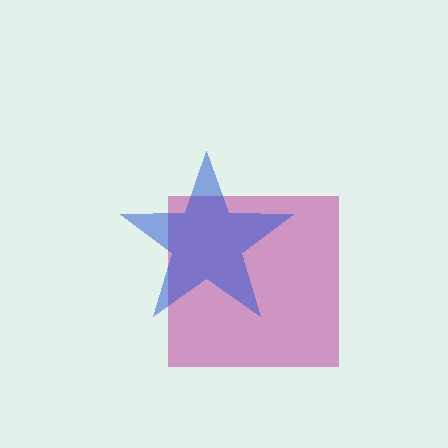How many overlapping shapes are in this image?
There are 2 overlapping shapes in the image.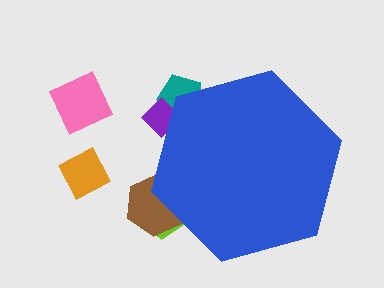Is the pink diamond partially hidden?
No, the pink diamond is fully visible.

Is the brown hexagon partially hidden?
Yes, the brown hexagon is partially hidden behind the blue hexagon.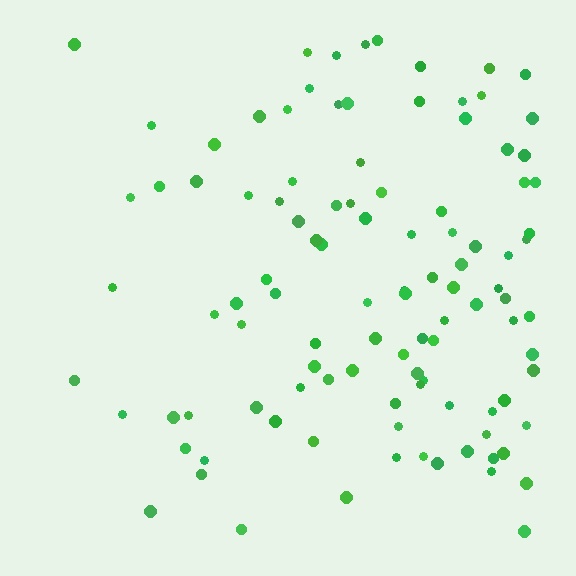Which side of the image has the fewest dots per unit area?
The left.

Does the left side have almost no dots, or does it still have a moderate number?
Still a moderate number, just noticeably fewer than the right.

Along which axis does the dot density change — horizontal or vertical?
Horizontal.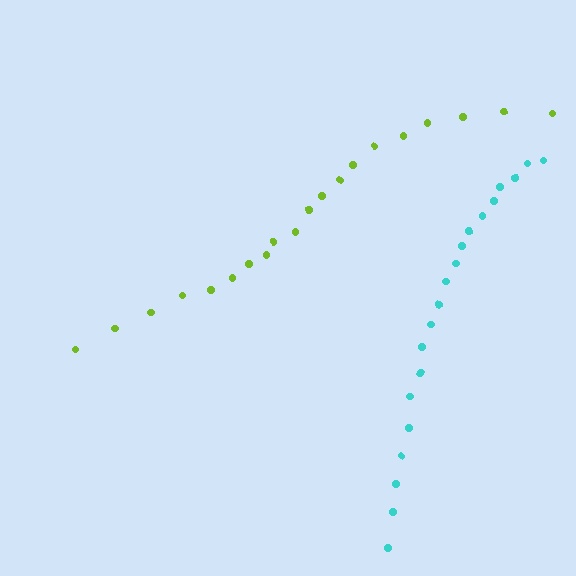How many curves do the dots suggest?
There are 2 distinct paths.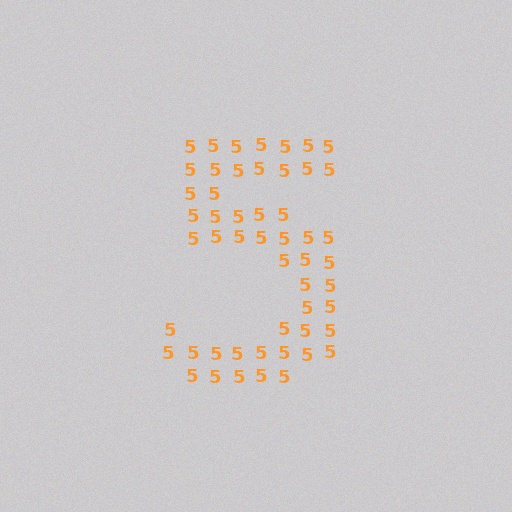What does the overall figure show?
The overall figure shows the digit 5.